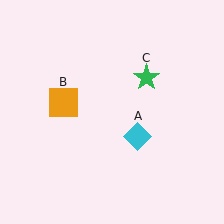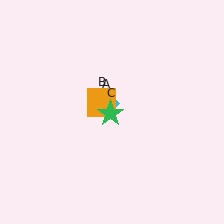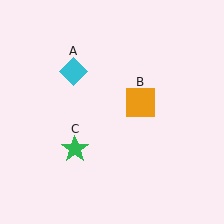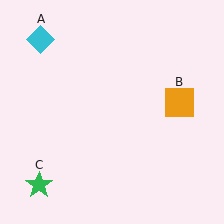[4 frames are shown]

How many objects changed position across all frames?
3 objects changed position: cyan diamond (object A), orange square (object B), green star (object C).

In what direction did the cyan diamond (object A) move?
The cyan diamond (object A) moved up and to the left.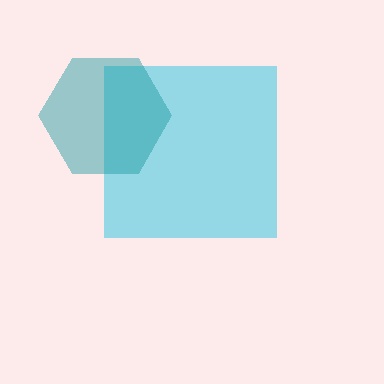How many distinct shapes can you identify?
There are 2 distinct shapes: a cyan square, a teal hexagon.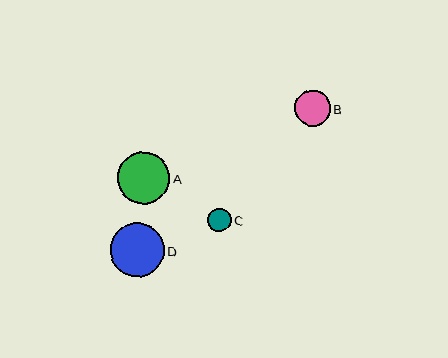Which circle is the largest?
Circle D is the largest with a size of approximately 53 pixels.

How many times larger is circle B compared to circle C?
Circle B is approximately 1.5 times the size of circle C.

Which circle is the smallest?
Circle C is the smallest with a size of approximately 23 pixels.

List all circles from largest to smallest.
From largest to smallest: D, A, B, C.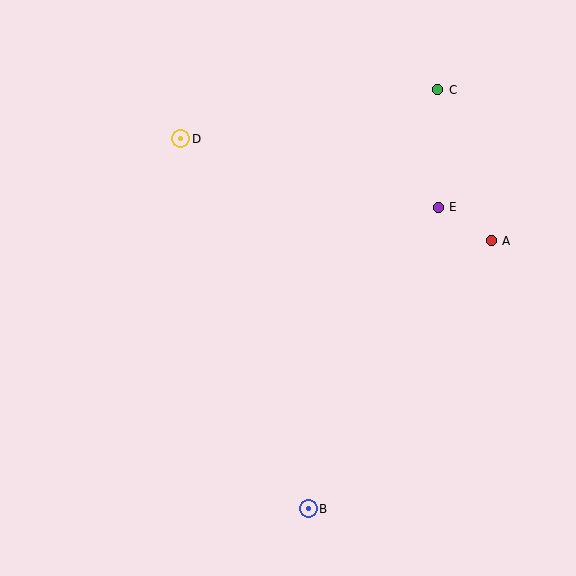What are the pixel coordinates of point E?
Point E is at (438, 207).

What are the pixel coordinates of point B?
Point B is at (308, 509).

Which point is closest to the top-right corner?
Point C is closest to the top-right corner.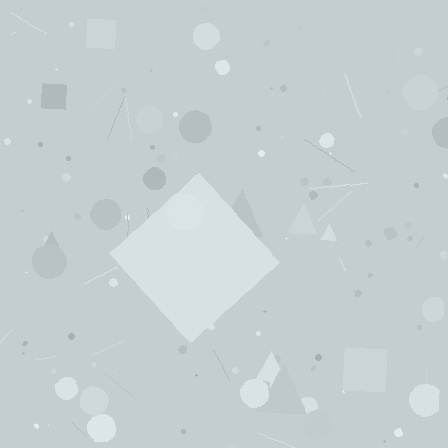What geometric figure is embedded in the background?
A diamond is embedded in the background.